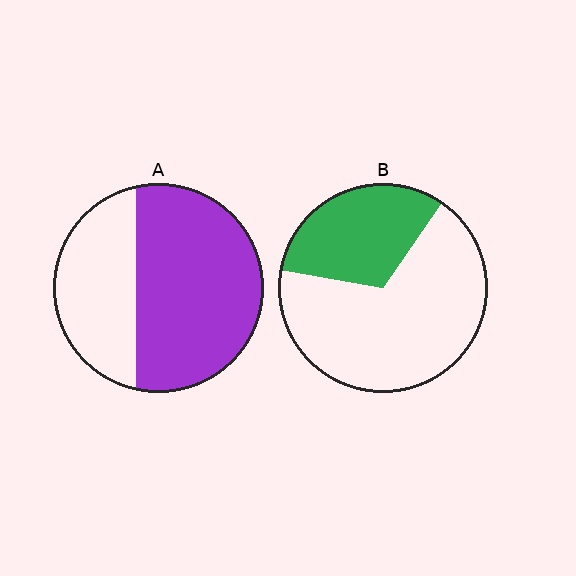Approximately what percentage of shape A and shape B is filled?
A is approximately 65% and B is approximately 30%.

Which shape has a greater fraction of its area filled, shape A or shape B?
Shape A.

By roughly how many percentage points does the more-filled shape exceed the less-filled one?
By roughly 30 percentage points (A over B).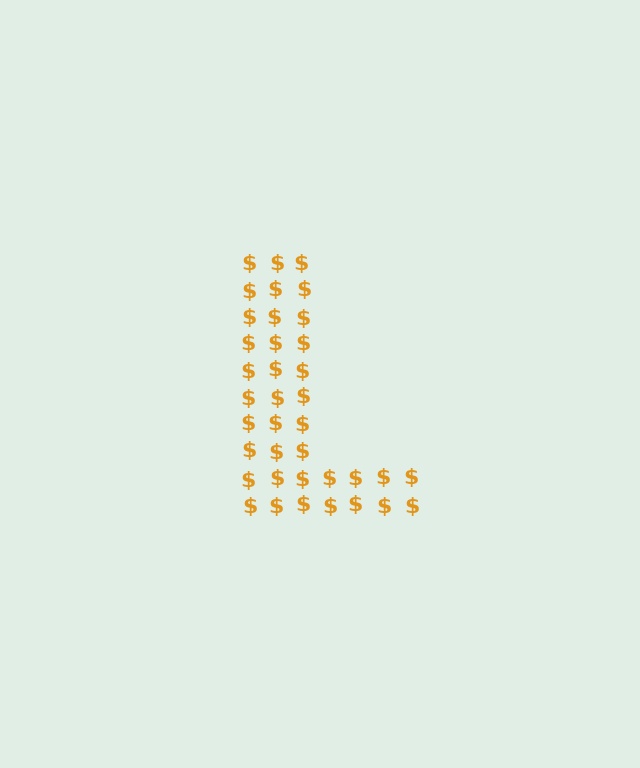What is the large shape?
The large shape is the letter L.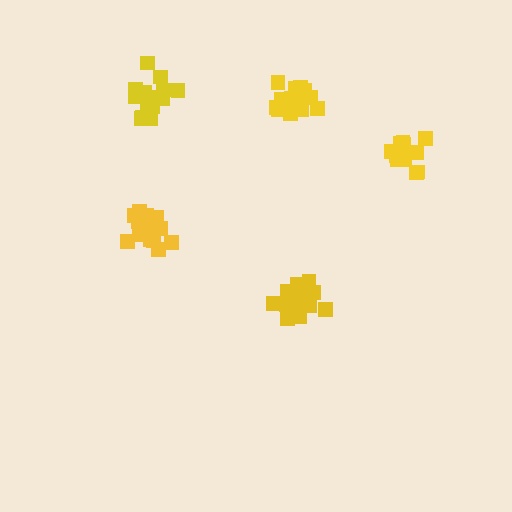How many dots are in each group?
Group 1: 16 dots, Group 2: 15 dots, Group 3: 18 dots, Group 4: 16 dots, Group 5: 18 dots (83 total).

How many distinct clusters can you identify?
There are 5 distinct clusters.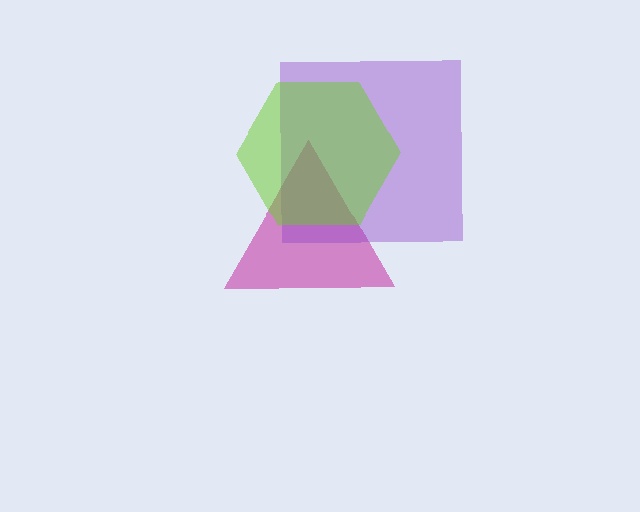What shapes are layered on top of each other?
The layered shapes are: a magenta triangle, a purple square, a lime hexagon.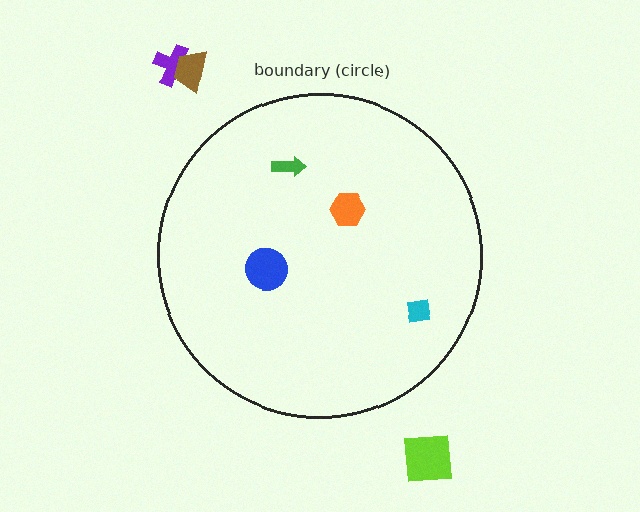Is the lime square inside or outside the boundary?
Outside.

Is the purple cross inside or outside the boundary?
Outside.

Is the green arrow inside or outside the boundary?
Inside.